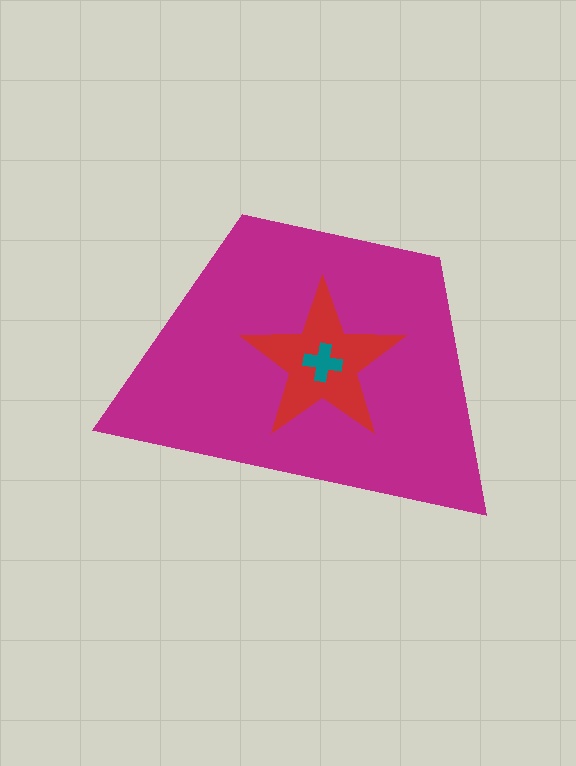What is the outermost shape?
The magenta trapezoid.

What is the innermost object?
The teal cross.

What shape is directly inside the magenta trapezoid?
The red star.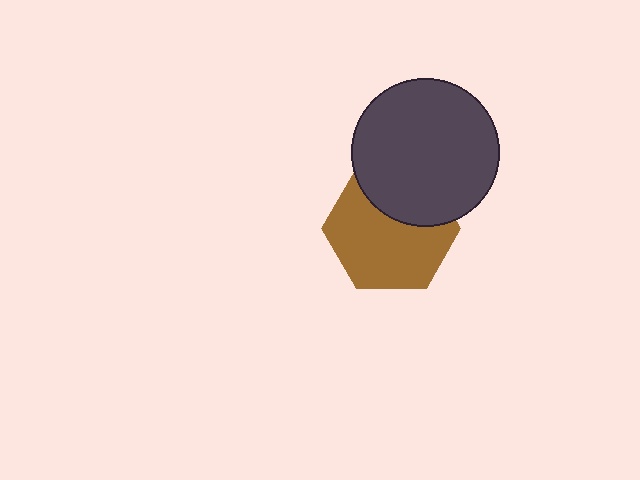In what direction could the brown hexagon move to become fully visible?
The brown hexagon could move down. That would shift it out from behind the dark gray circle entirely.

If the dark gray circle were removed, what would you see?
You would see the complete brown hexagon.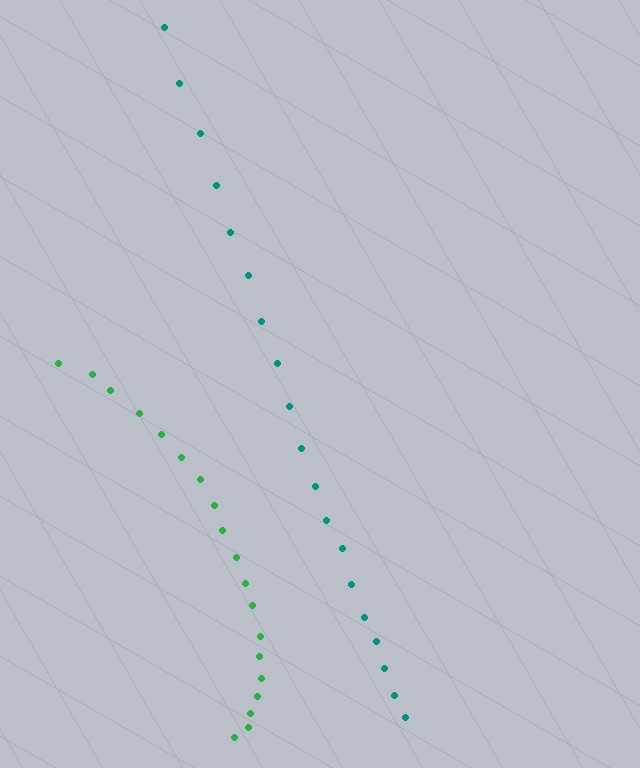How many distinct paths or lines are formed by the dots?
There are 2 distinct paths.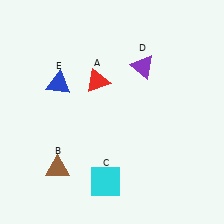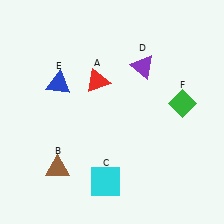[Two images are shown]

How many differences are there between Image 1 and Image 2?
There is 1 difference between the two images.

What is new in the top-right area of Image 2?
A green diamond (F) was added in the top-right area of Image 2.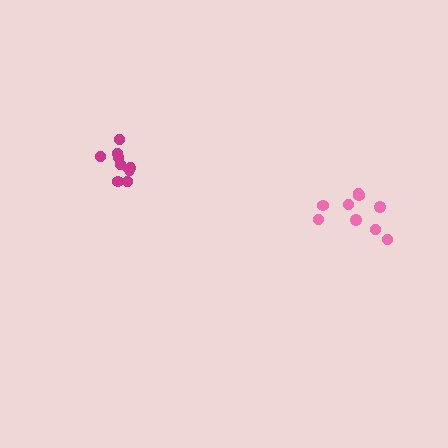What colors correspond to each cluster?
The clusters are colored: pink, magenta.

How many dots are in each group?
Group 1: 9 dots, Group 2: 10 dots (19 total).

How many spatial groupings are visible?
There are 2 spatial groupings.